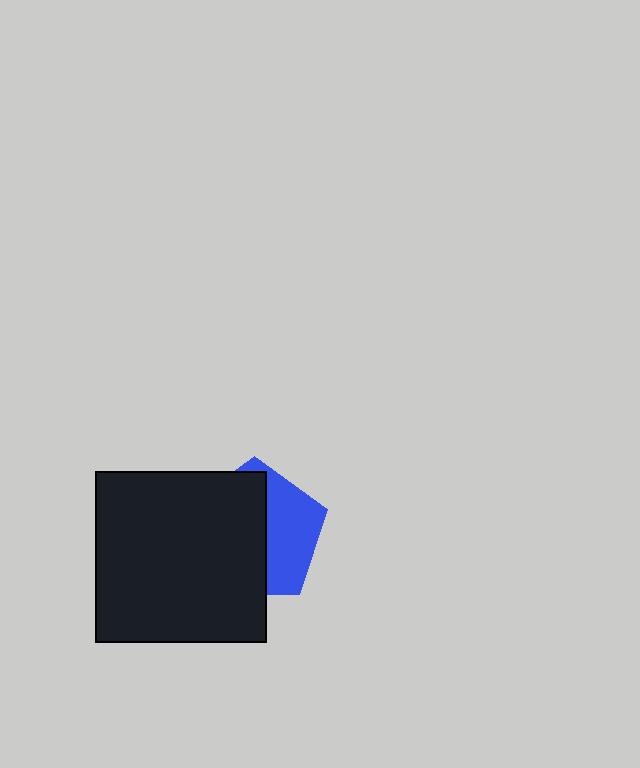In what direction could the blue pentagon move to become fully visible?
The blue pentagon could move right. That would shift it out from behind the black square entirely.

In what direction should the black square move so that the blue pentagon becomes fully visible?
The black square should move left. That is the shortest direction to clear the overlap and leave the blue pentagon fully visible.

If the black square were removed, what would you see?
You would see the complete blue pentagon.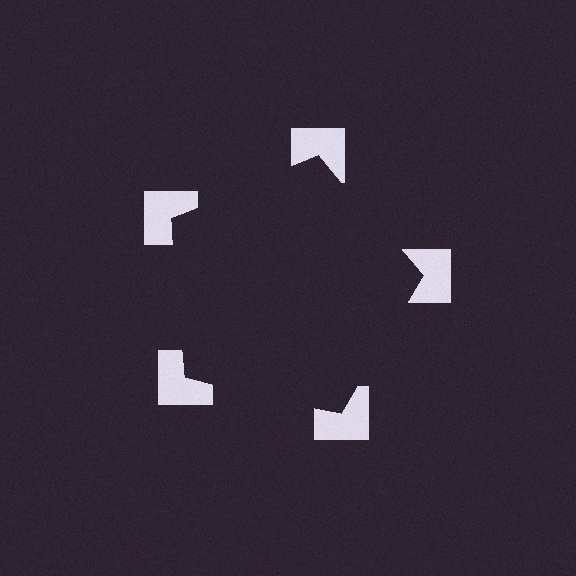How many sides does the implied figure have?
5 sides.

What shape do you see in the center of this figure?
An illusory pentagon — its edges are inferred from the aligned wedge cuts in the notched squares, not physically drawn.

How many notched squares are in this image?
There are 5 — one at each vertex of the illusory pentagon.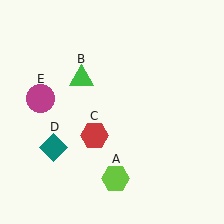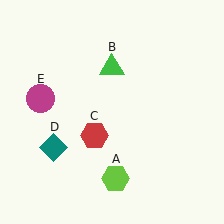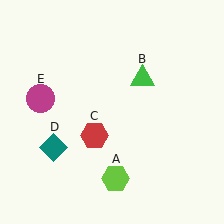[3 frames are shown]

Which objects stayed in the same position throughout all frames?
Lime hexagon (object A) and red hexagon (object C) and teal diamond (object D) and magenta circle (object E) remained stationary.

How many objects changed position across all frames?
1 object changed position: green triangle (object B).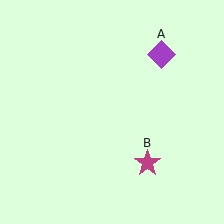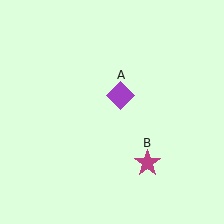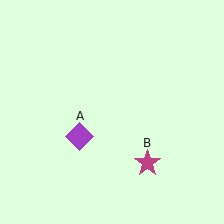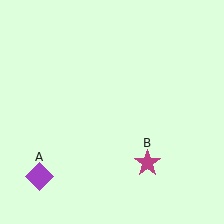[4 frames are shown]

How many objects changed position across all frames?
1 object changed position: purple diamond (object A).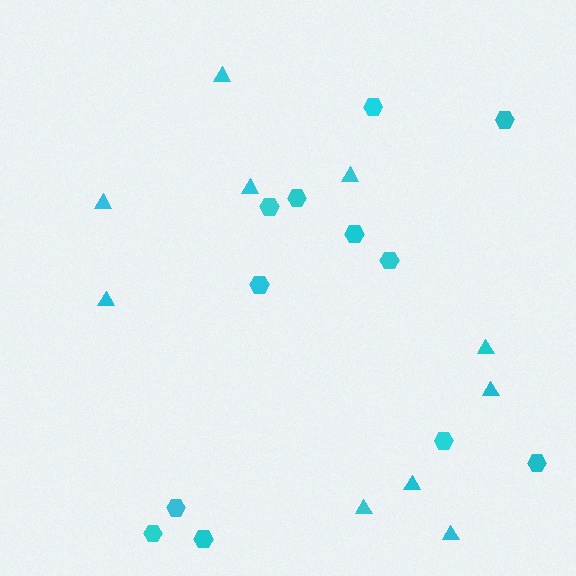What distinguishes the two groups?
There are 2 groups: one group of triangles (10) and one group of hexagons (12).